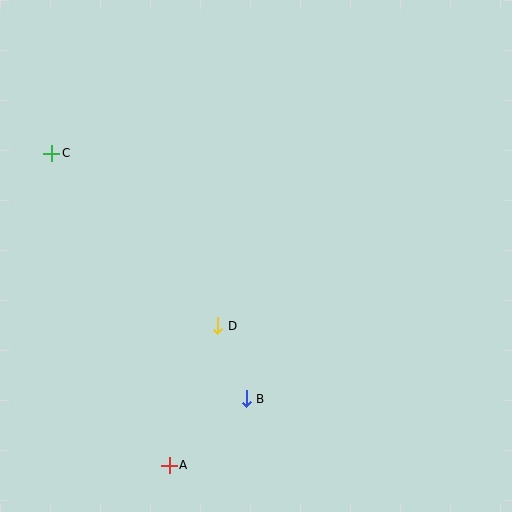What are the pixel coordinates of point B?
Point B is at (246, 399).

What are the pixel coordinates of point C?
Point C is at (52, 153).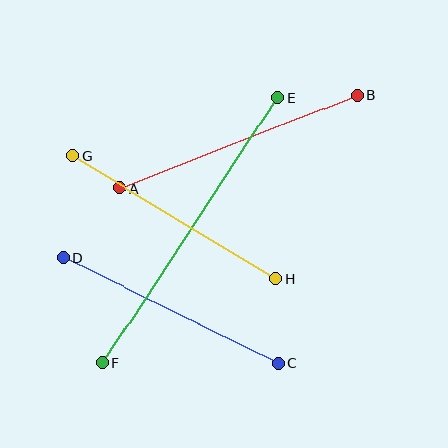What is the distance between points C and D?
The distance is approximately 240 pixels.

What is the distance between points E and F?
The distance is approximately 318 pixels.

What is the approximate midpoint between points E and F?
The midpoint is at approximately (190, 230) pixels.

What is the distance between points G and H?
The distance is approximately 237 pixels.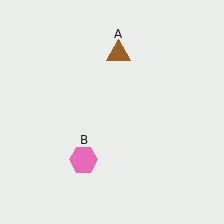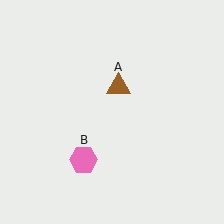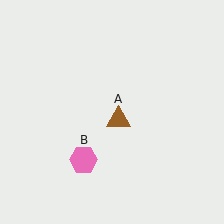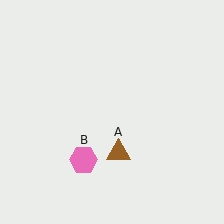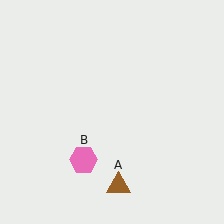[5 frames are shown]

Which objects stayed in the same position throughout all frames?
Pink hexagon (object B) remained stationary.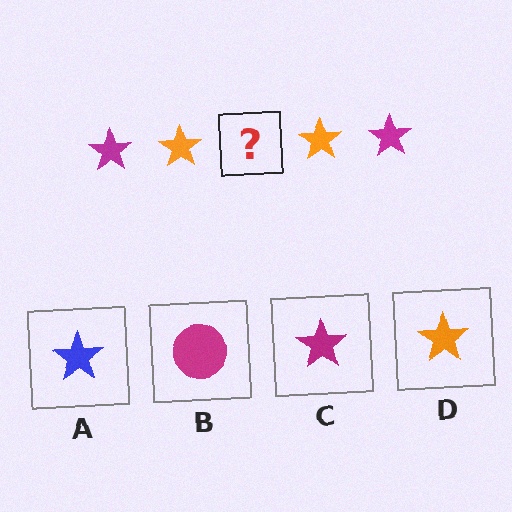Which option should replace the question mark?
Option C.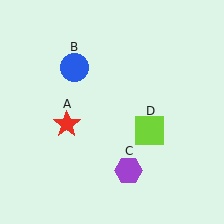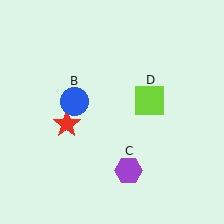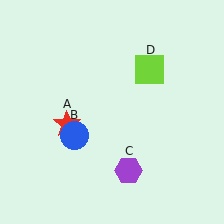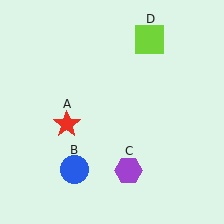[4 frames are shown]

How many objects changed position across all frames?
2 objects changed position: blue circle (object B), lime square (object D).